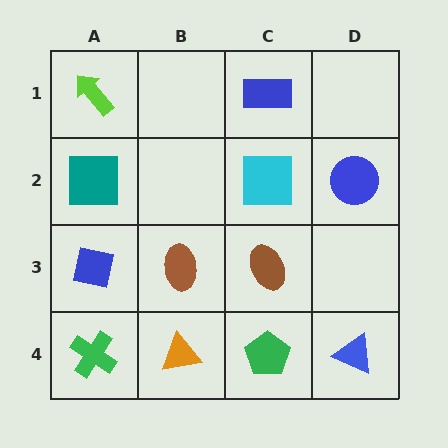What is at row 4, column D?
A blue triangle.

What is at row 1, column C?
A blue rectangle.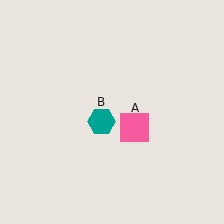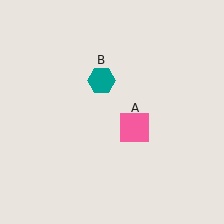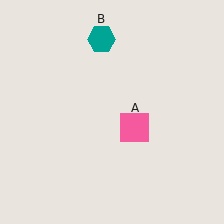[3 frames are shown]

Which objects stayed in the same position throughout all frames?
Pink square (object A) remained stationary.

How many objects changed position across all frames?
1 object changed position: teal hexagon (object B).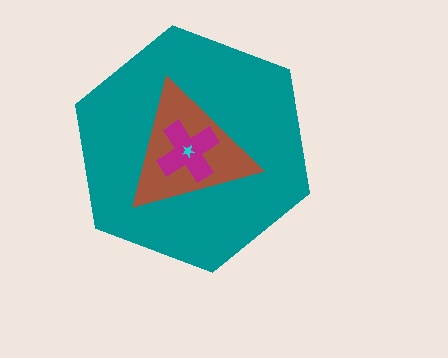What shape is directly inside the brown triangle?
The magenta cross.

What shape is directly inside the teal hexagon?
The brown triangle.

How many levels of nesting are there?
4.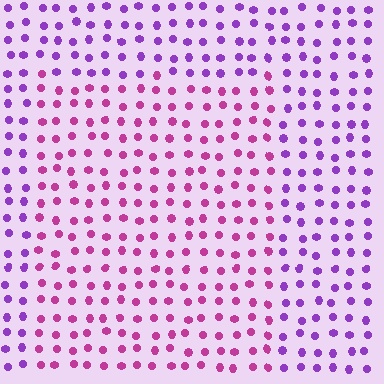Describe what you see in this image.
The image is filled with small purple elements in a uniform arrangement. A rectangle-shaped region is visible where the elements are tinted to a slightly different hue, forming a subtle color boundary.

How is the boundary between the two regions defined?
The boundary is defined purely by a slight shift in hue (about 39 degrees). Spacing, size, and orientation are identical on both sides.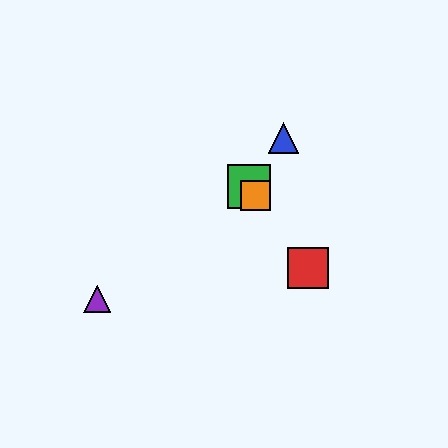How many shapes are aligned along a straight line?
4 shapes (the red square, the green square, the yellow triangle, the orange square) are aligned along a straight line.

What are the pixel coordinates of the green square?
The green square is at (249, 187).